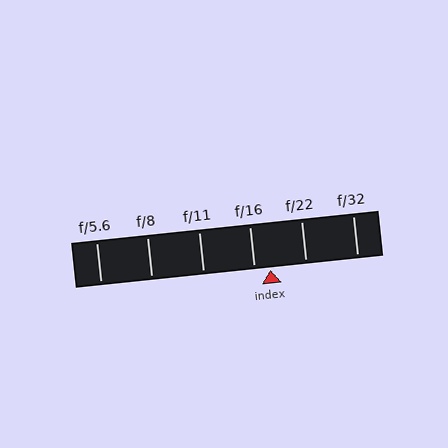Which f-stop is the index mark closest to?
The index mark is closest to f/16.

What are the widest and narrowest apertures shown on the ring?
The widest aperture shown is f/5.6 and the narrowest is f/32.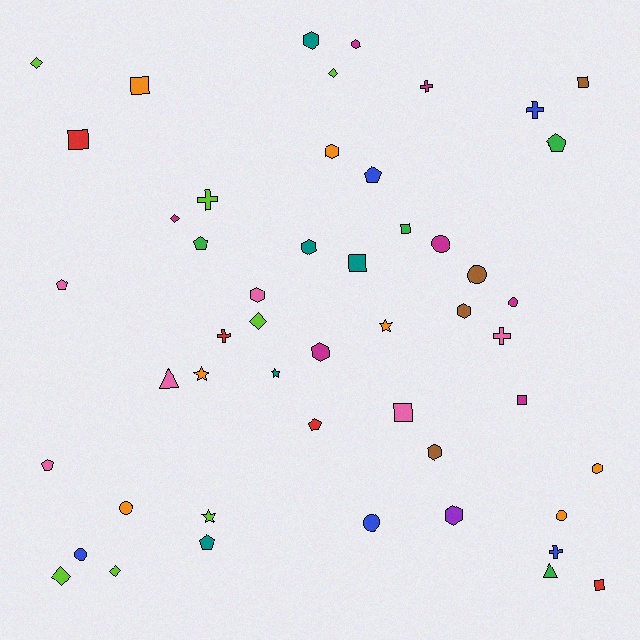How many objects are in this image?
There are 50 objects.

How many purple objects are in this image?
There is 1 purple object.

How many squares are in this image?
There are 8 squares.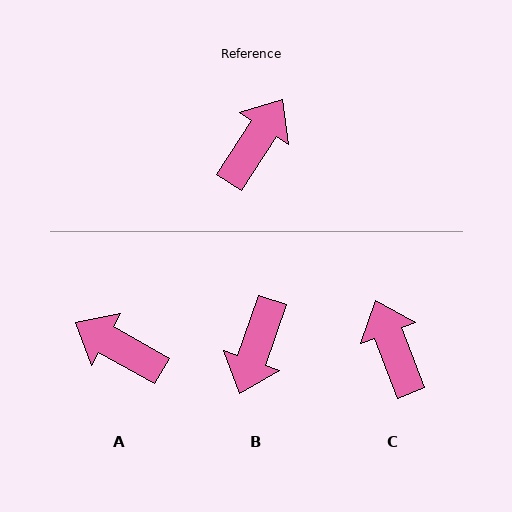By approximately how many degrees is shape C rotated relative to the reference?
Approximately 54 degrees counter-clockwise.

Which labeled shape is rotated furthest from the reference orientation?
B, about 167 degrees away.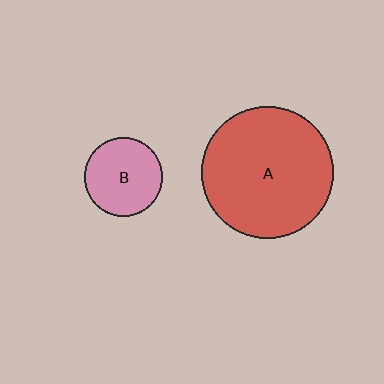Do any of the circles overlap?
No, none of the circles overlap.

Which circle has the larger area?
Circle A (red).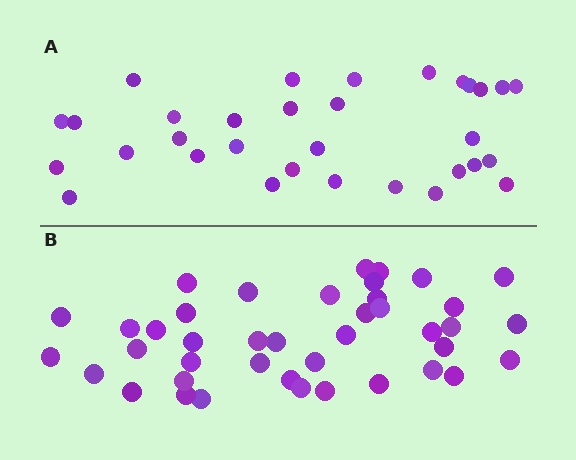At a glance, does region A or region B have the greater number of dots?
Region B (the bottom region) has more dots.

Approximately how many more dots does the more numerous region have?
Region B has roughly 8 or so more dots than region A.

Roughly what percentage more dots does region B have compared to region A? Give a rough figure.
About 30% more.